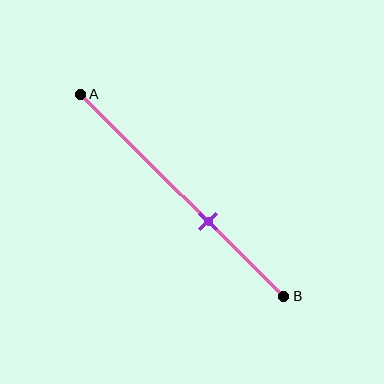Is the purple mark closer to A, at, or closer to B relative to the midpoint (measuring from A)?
The purple mark is closer to point B than the midpoint of segment AB.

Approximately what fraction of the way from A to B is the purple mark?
The purple mark is approximately 65% of the way from A to B.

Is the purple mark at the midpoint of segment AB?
No, the mark is at about 65% from A, not at the 50% midpoint.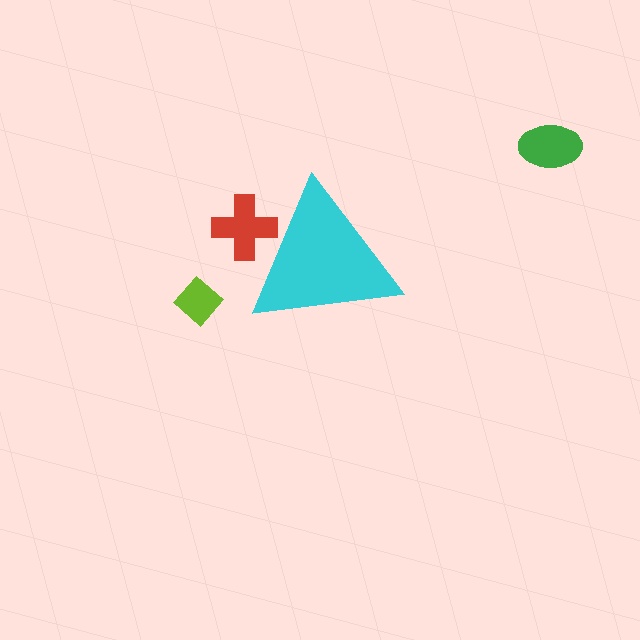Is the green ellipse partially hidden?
No, the green ellipse is fully visible.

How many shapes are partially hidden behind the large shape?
1 shape is partially hidden.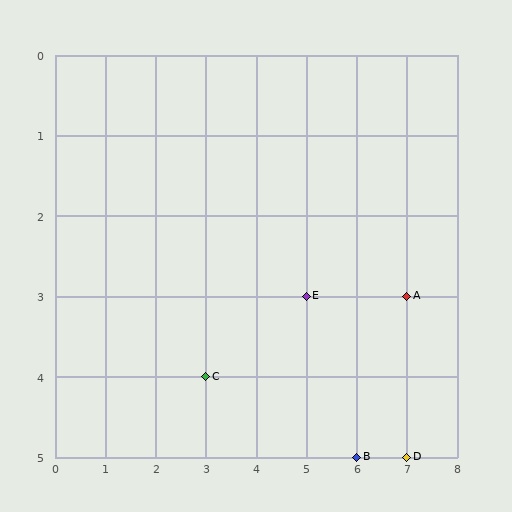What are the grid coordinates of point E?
Point E is at grid coordinates (5, 3).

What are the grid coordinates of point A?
Point A is at grid coordinates (7, 3).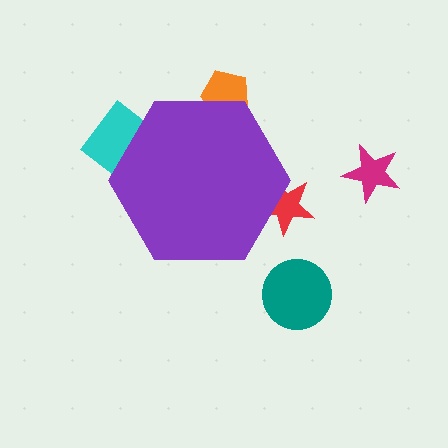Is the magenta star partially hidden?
No, the magenta star is fully visible.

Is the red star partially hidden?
Yes, the red star is partially hidden behind the purple hexagon.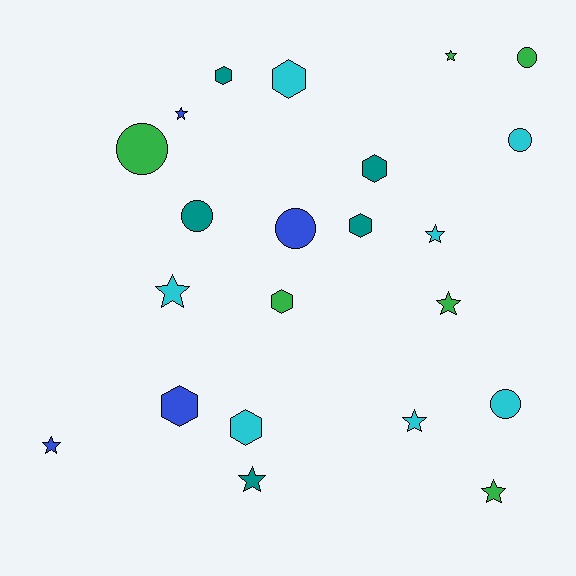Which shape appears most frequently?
Star, with 9 objects.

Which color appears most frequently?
Cyan, with 7 objects.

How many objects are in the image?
There are 22 objects.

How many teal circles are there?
There is 1 teal circle.